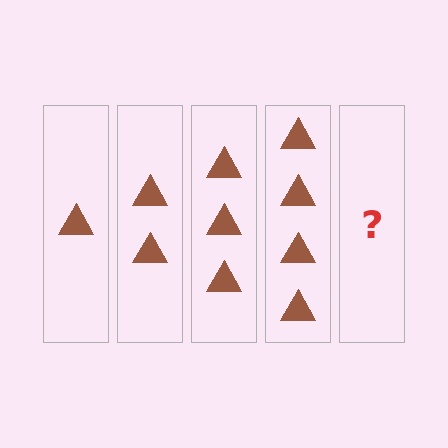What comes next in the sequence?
The next element should be 5 triangles.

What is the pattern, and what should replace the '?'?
The pattern is that each step adds one more triangle. The '?' should be 5 triangles.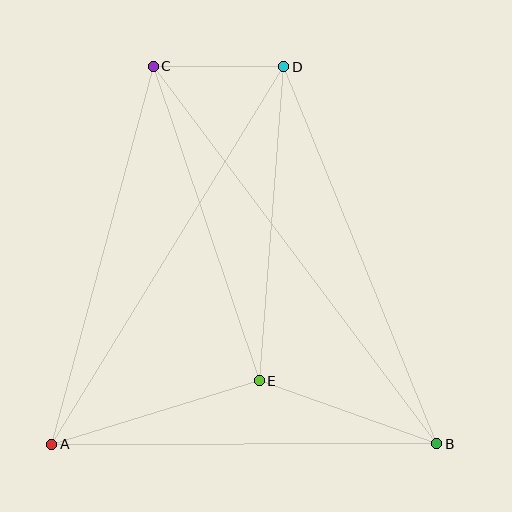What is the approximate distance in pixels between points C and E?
The distance between C and E is approximately 332 pixels.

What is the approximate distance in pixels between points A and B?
The distance between A and B is approximately 385 pixels.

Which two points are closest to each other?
Points C and D are closest to each other.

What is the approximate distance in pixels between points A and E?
The distance between A and E is approximately 217 pixels.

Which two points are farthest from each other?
Points B and C are farthest from each other.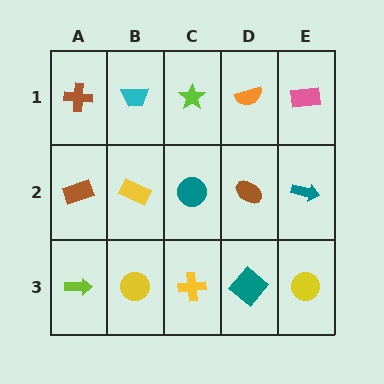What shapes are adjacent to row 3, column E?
A teal arrow (row 2, column E), a teal diamond (row 3, column D).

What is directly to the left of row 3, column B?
A lime arrow.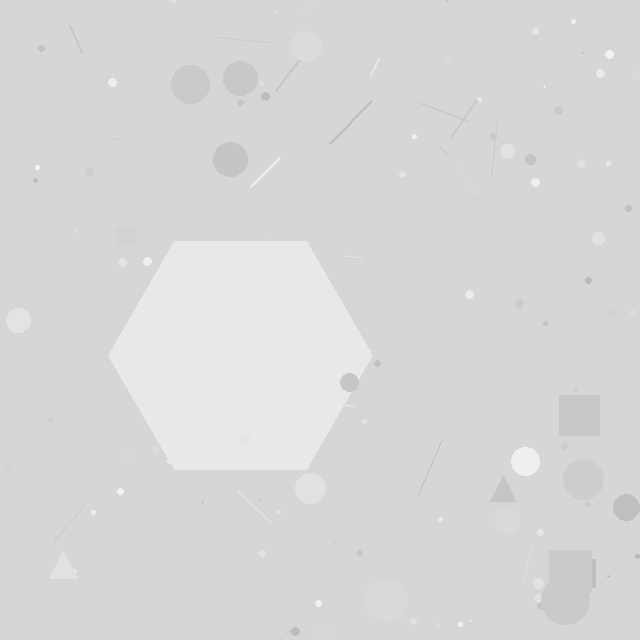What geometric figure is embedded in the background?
A hexagon is embedded in the background.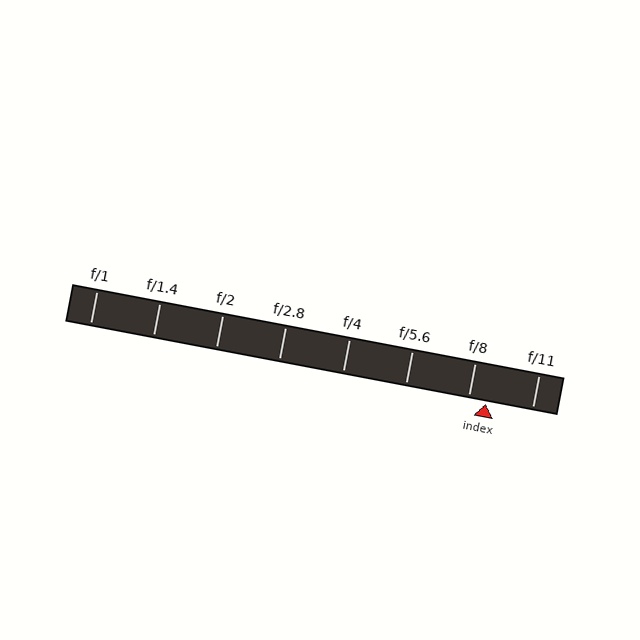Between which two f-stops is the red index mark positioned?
The index mark is between f/8 and f/11.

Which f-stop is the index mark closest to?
The index mark is closest to f/8.